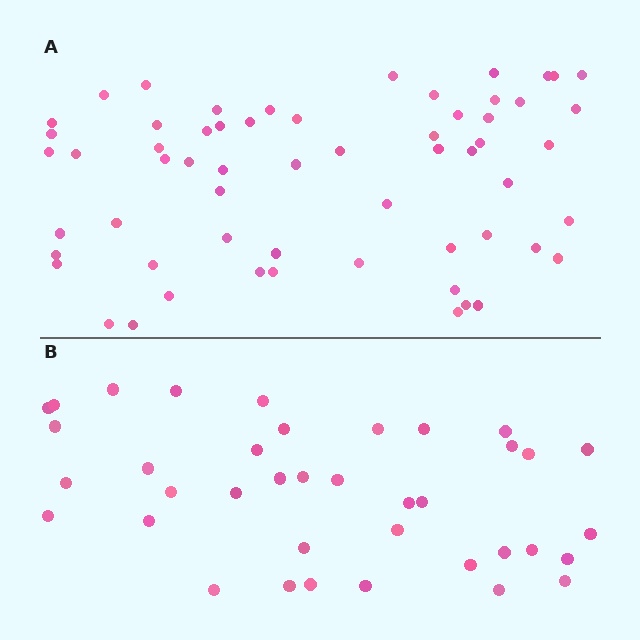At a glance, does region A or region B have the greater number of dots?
Region A (the top region) has more dots.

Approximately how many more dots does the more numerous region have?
Region A has approximately 20 more dots than region B.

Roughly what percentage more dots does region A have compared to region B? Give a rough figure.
About 60% more.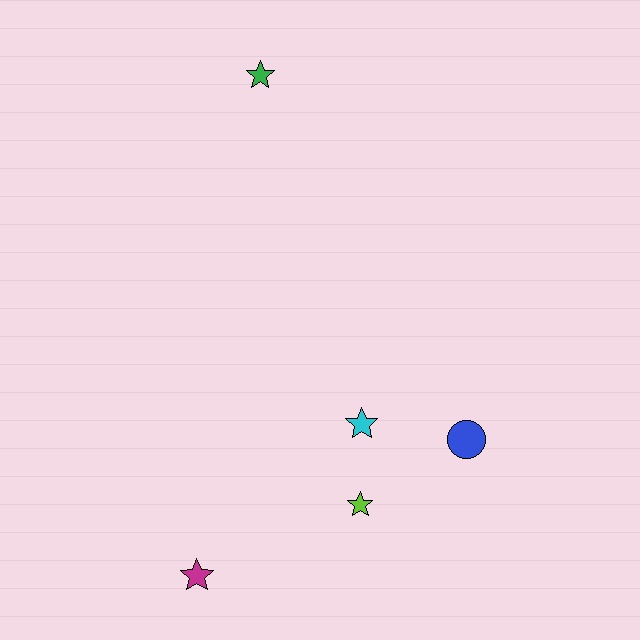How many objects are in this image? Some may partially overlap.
There are 5 objects.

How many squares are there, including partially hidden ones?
There are no squares.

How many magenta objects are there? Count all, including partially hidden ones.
There is 1 magenta object.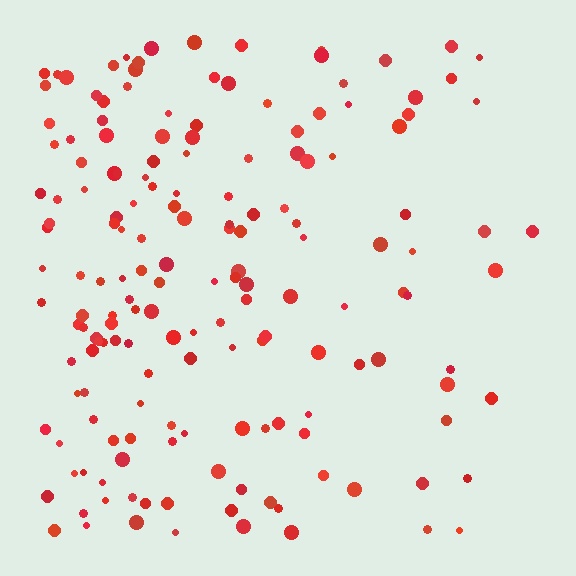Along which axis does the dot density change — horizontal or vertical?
Horizontal.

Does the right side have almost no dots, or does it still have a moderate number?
Still a moderate number, just noticeably fewer than the left.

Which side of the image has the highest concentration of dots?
The left.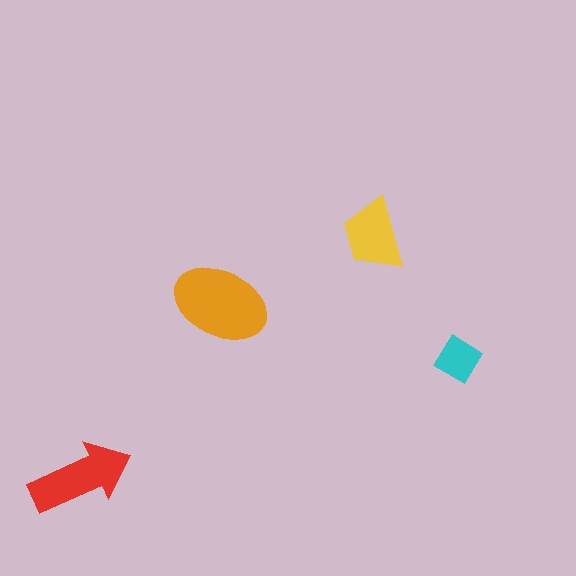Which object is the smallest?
The cyan diamond.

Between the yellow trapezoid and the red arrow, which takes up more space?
The red arrow.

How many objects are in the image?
There are 4 objects in the image.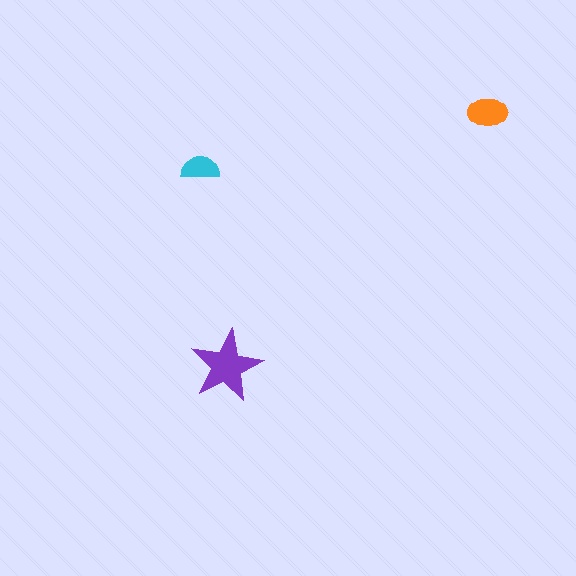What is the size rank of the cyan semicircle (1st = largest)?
3rd.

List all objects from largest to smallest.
The purple star, the orange ellipse, the cyan semicircle.